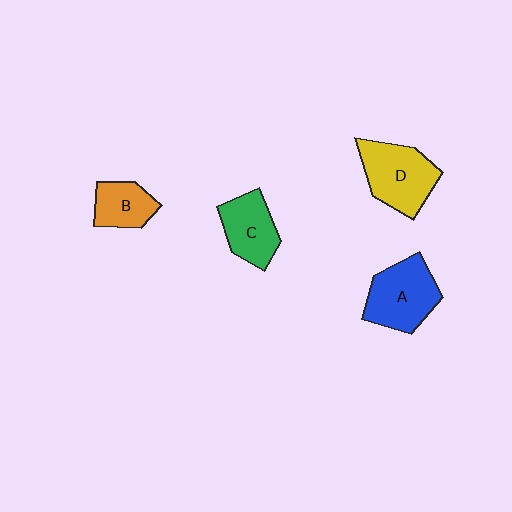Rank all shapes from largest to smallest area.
From largest to smallest: D (yellow), A (blue), C (green), B (orange).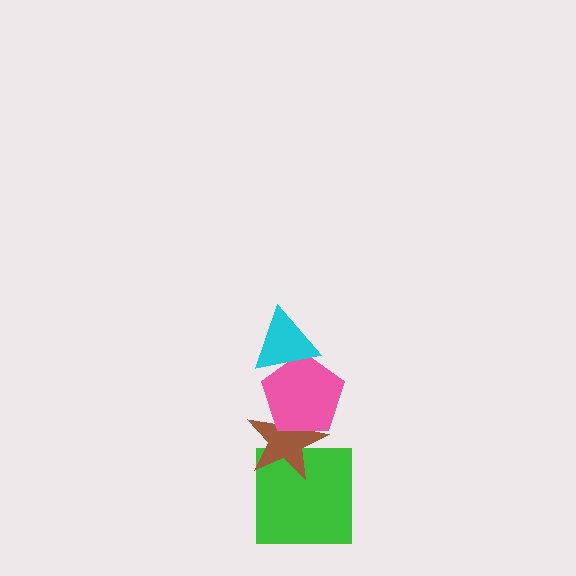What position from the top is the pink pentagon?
The pink pentagon is 2nd from the top.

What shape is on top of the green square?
The brown star is on top of the green square.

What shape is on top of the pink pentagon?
The cyan triangle is on top of the pink pentagon.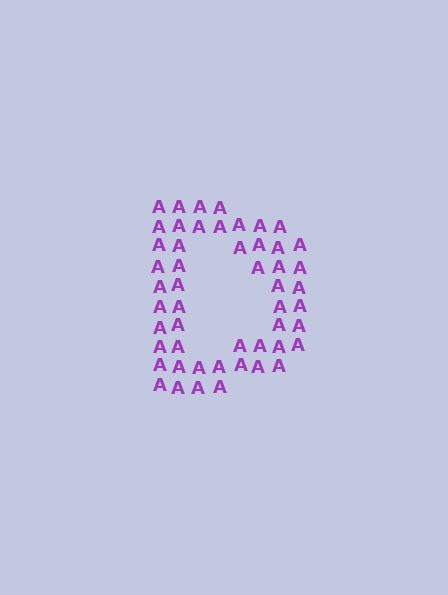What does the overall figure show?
The overall figure shows the letter D.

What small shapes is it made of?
It is made of small letter A's.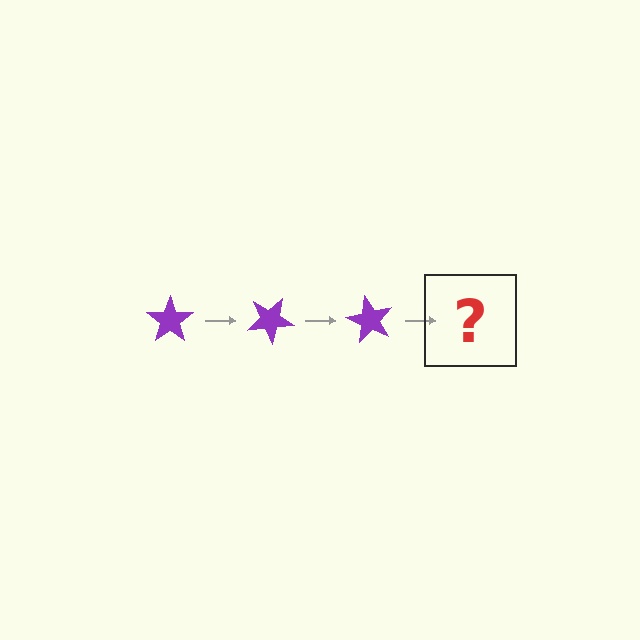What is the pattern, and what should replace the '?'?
The pattern is that the star rotates 30 degrees each step. The '?' should be a purple star rotated 90 degrees.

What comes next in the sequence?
The next element should be a purple star rotated 90 degrees.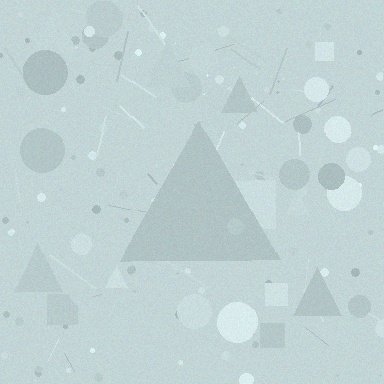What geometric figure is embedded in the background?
A triangle is embedded in the background.